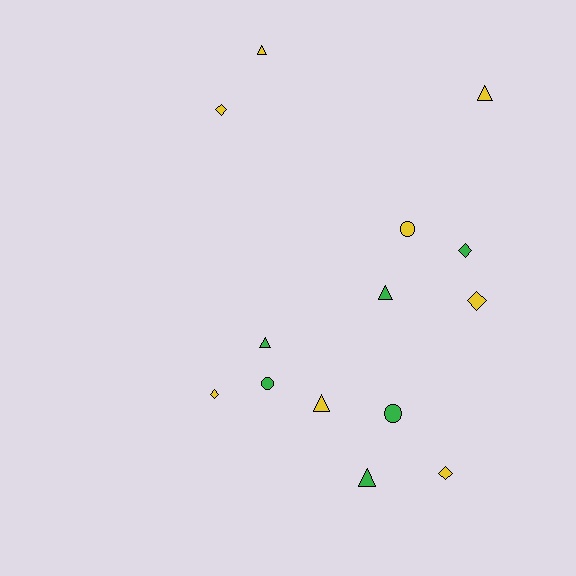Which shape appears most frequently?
Triangle, with 6 objects.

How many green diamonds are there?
There is 1 green diamond.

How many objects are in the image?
There are 14 objects.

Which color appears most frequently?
Yellow, with 8 objects.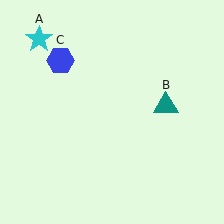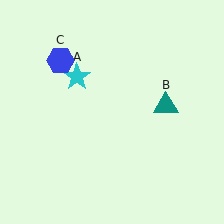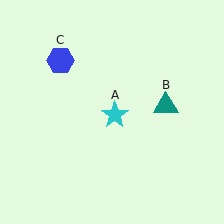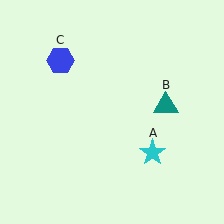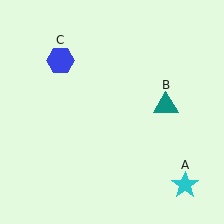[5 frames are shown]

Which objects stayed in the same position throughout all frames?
Teal triangle (object B) and blue hexagon (object C) remained stationary.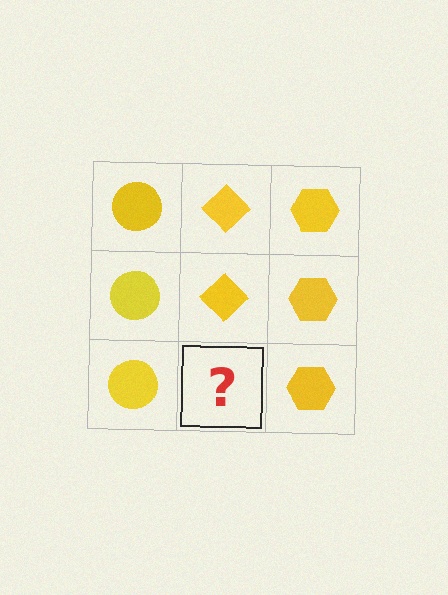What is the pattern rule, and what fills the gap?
The rule is that each column has a consistent shape. The gap should be filled with a yellow diamond.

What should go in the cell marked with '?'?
The missing cell should contain a yellow diamond.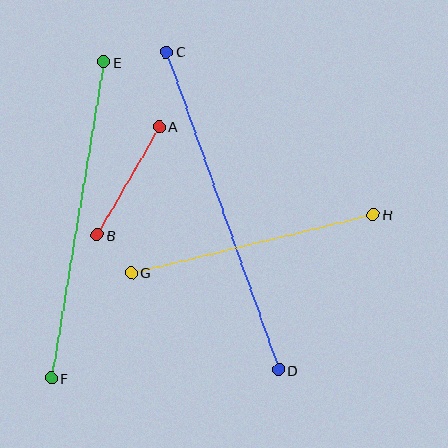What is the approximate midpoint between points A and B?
The midpoint is at approximately (128, 181) pixels.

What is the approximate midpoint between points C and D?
The midpoint is at approximately (222, 211) pixels.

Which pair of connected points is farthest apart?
Points C and D are farthest apart.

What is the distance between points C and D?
The distance is approximately 337 pixels.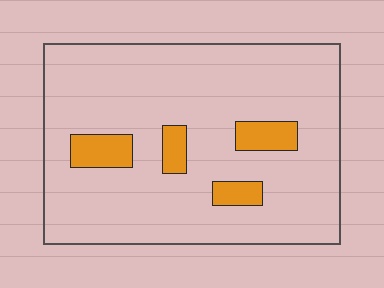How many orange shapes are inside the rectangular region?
4.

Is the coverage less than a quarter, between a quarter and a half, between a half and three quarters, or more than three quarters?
Less than a quarter.